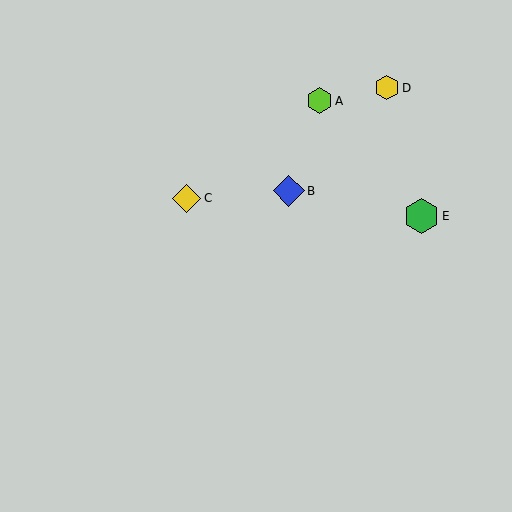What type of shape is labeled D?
Shape D is a yellow hexagon.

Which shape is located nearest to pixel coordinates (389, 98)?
The yellow hexagon (labeled D) at (387, 88) is nearest to that location.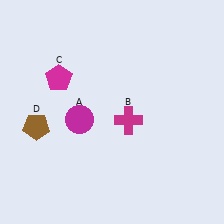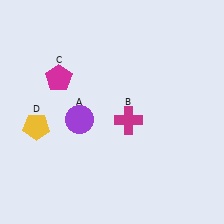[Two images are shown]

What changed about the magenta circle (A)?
In Image 1, A is magenta. In Image 2, it changed to purple.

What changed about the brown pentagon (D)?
In Image 1, D is brown. In Image 2, it changed to yellow.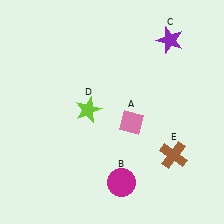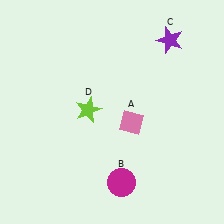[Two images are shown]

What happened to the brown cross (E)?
The brown cross (E) was removed in Image 2. It was in the bottom-right area of Image 1.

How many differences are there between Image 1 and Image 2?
There is 1 difference between the two images.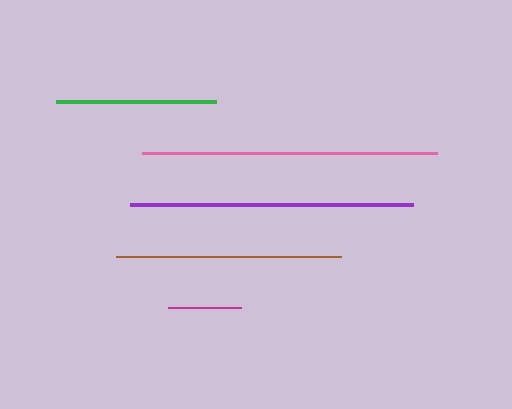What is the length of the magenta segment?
The magenta segment is approximately 73 pixels long.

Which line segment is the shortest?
The magenta line is the shortest at approximately 73 pixels.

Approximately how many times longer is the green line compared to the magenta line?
The green line is approximately 2.2 times the length of the magenta line.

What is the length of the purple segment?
The purple segment is approximately 284 pixels long.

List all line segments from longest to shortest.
From longest to shortest: pink, purple, brown, green, magenta.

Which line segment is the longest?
The pink line is the longest at approximately 295 pixels.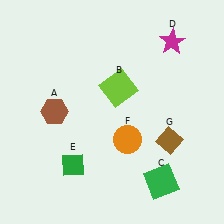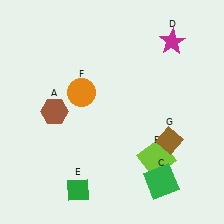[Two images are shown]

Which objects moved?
The objects that moved are: the lime square (B), the green diamond (E), the orange circle (F).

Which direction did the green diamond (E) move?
The green diamond (E) moved down.